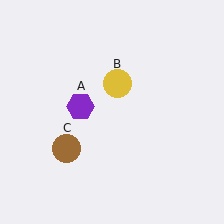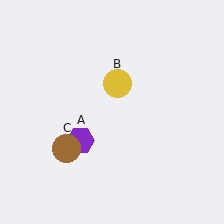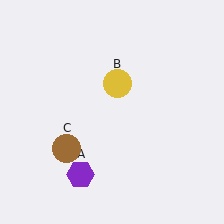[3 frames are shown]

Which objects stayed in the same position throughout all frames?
Yellow circle (object B) and brown circle (object C) remained stationary.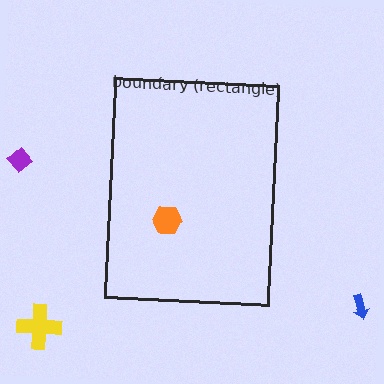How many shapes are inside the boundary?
1 inside, 3 outside.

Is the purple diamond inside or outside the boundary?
Outside.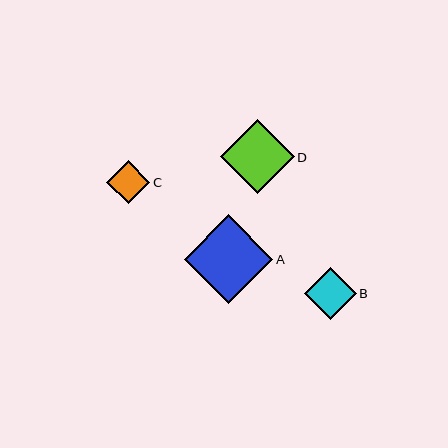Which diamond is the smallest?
Diamond C is the smallest with a size of approximately 43 pixels.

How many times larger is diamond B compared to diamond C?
Diamond B is approximately 1.2 times the size of diamond C.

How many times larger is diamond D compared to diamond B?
Diamond D is approximately 1.4 times the size of diamond B.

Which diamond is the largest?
Diamond A is the largest with a size of approximately 88 pixels.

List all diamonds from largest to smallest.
From largest to smallest: A, D, B, C.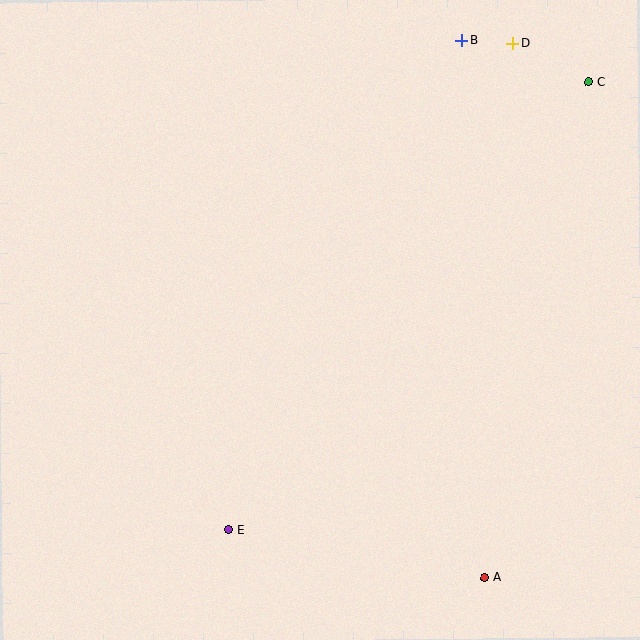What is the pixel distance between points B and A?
The distance between B and A is 538 pixels.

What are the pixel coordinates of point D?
Point D is at (513, 43).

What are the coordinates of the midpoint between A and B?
The midpoint between A and B is at (474, 309).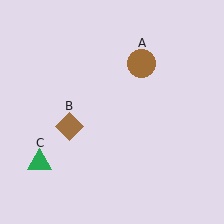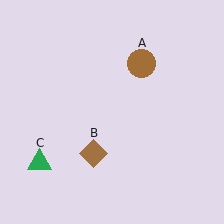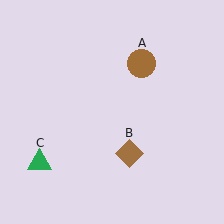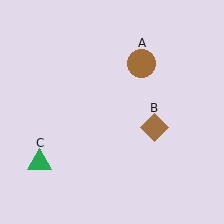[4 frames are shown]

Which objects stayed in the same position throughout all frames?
Brown circle (object A) and green triangle (object C) remained stationary.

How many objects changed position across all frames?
1 object changed position: brown diamond (object B).